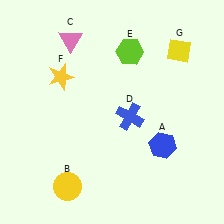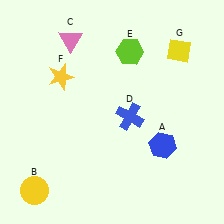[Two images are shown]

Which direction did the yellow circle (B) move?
The yellow circle (B) moved left.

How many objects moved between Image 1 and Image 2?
1 object moved between the two images.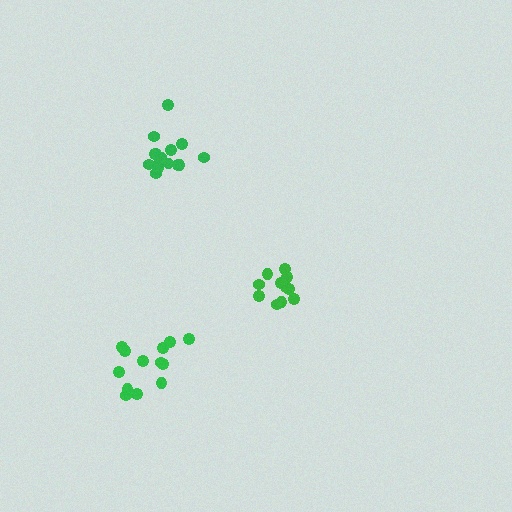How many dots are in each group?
Group 1: 13 dots, Group 2: 12 dots, Group 3: 15 dots (40 total).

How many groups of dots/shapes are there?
There are 3 groups.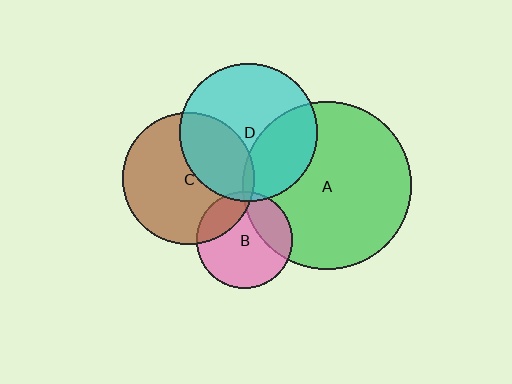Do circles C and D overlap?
Yes.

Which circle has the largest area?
Circle A (green).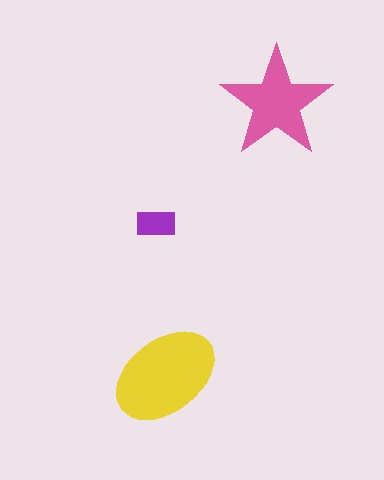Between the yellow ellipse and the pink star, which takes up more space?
The yellow ellipse.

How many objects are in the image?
There are 3 objects in the image.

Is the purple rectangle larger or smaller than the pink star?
Smaller.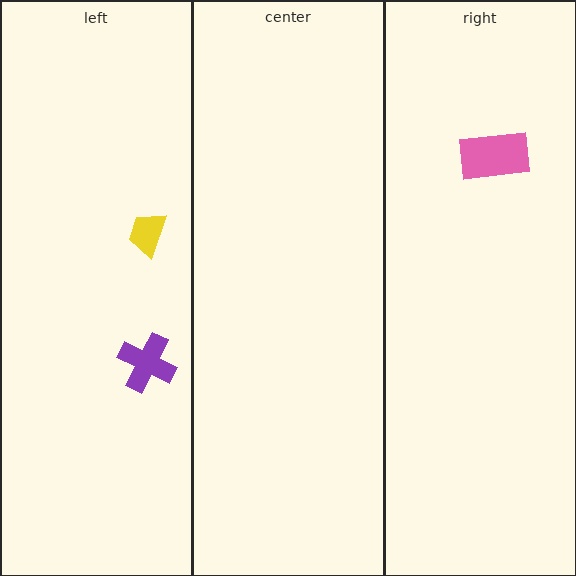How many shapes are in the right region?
1.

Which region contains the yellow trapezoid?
The left region.